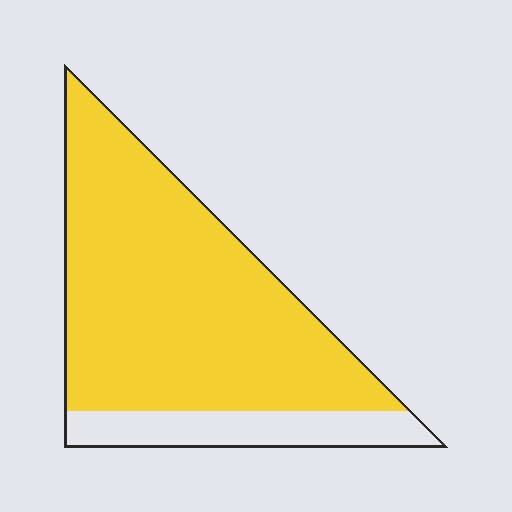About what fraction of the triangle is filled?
About five sixths (5/6).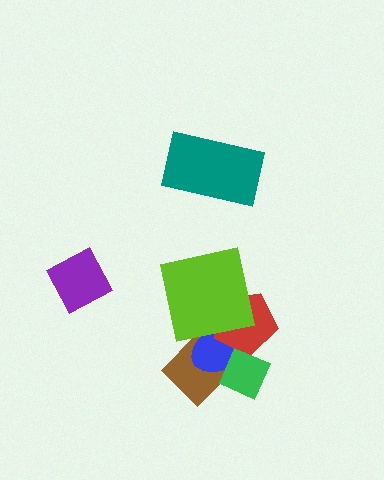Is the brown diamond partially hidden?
Yes, it is partially covered by another shape.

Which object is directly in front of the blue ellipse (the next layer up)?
The red pentagon is directly in front of the blue ellipse.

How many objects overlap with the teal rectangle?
0 objects overlap with the teal rectangle.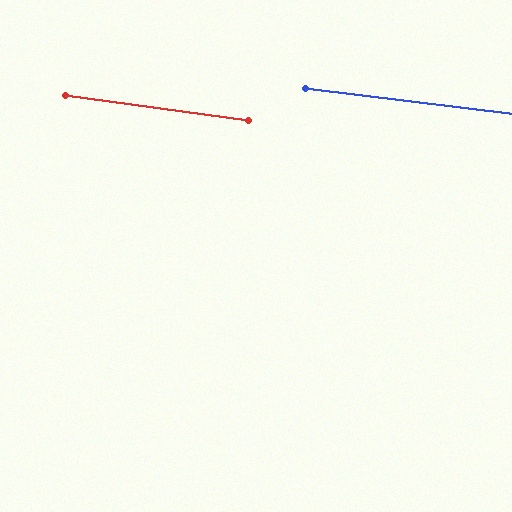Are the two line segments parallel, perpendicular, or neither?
Parallel — their directions differ by only 0.7°.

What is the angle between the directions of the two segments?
Approximately 1 degree.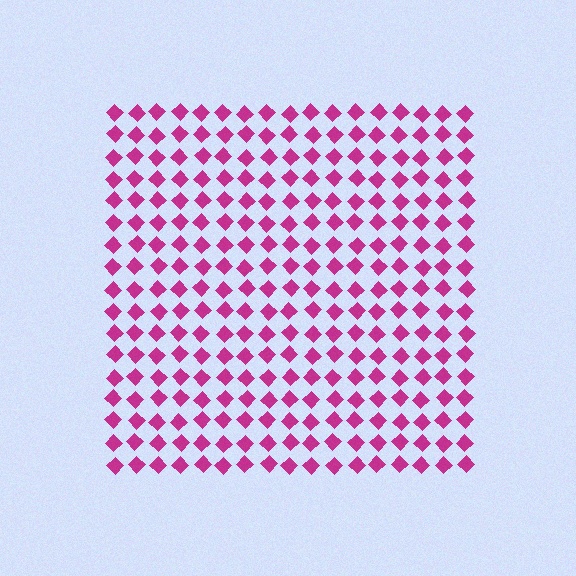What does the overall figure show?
The overall figure shows a square.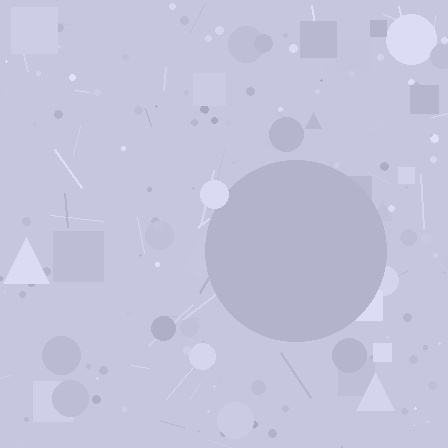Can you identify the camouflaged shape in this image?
The camouflaged shape is a circle.